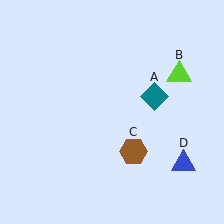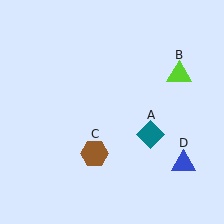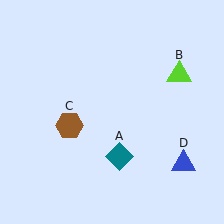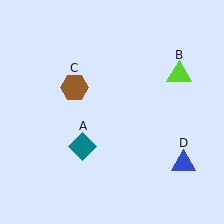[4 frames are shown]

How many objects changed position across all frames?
2 objects changed position: teal diamond (object A), brown hexagon (object C).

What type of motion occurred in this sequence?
The teal diamond (object A), brown hexagon (object C) rotated clockwise around the center of the scene.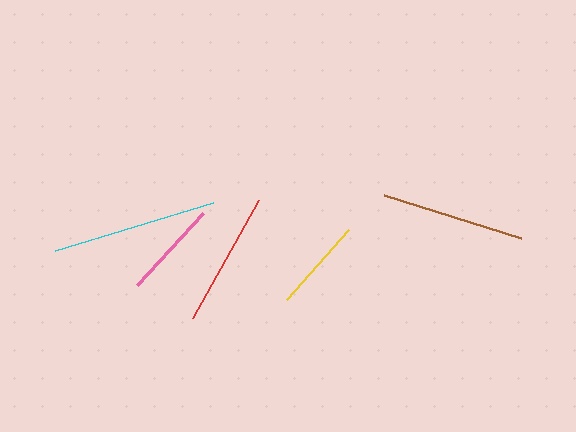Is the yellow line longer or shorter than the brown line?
The brown line is longer than the yellow line.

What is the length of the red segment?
The red segment is approximately 135 pixels long.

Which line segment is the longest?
The cyan line is the longest at approximately 165 pixels.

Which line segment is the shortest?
The yellow line is the shortest at approximately 94 pixels.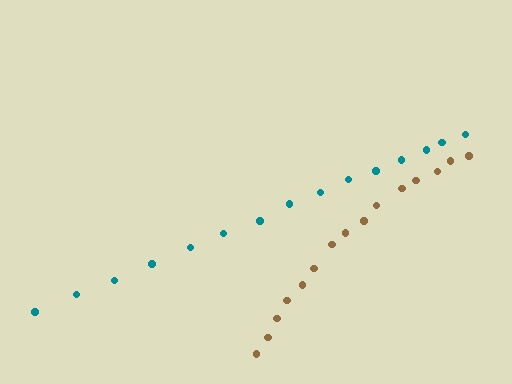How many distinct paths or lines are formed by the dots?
There are 2 distinct paths.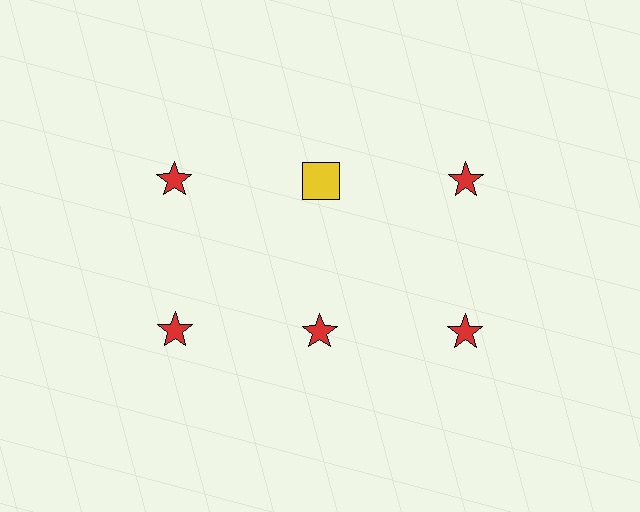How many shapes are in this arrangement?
There are 6 shapes arranged in a grid pattern.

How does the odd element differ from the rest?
It differs in both color (yellow instead of red) and shape (square instead of star).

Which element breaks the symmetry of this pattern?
The yellow square in the top row, second from left column breaks the symmetry. All other shapes are red stars.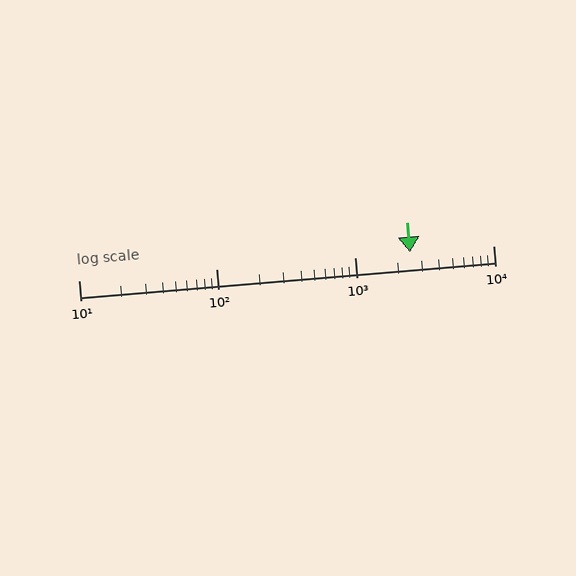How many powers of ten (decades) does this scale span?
The scale spans 3 decades, from 10 to 10000.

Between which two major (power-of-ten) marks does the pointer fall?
The pointer is between 1000 and 10000.